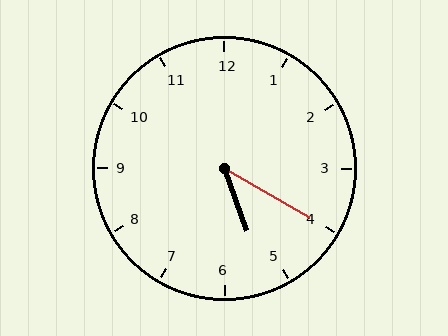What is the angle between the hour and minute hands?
Approximately 40 degrees.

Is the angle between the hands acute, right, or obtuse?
It is acute.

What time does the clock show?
5:20.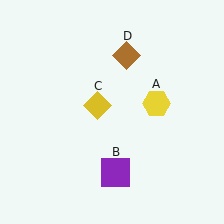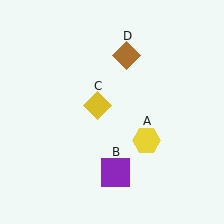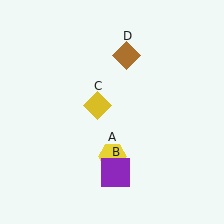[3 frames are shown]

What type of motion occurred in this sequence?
The yellow hexagon (object A) rotated clockwise around the center of the scene.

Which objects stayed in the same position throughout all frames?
Purple square (object B) and yellow diamond (object C) and brown diamond (object D) remained stationary.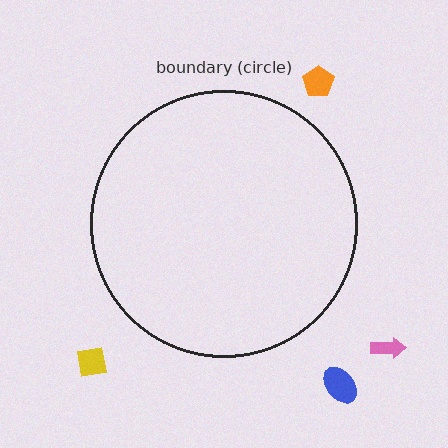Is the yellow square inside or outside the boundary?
Outside.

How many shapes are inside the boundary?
0 inside, 4 outside.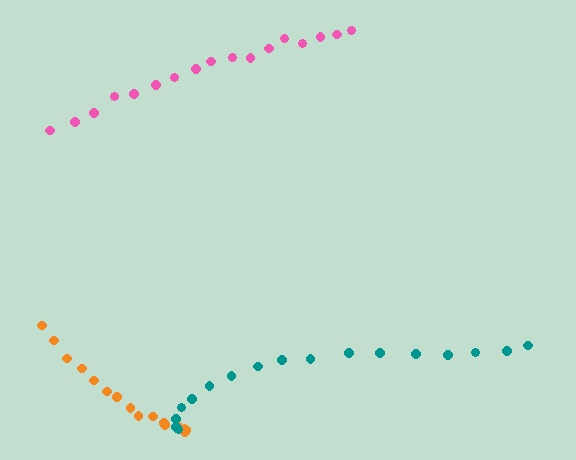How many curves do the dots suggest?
There are 3 distinct paths.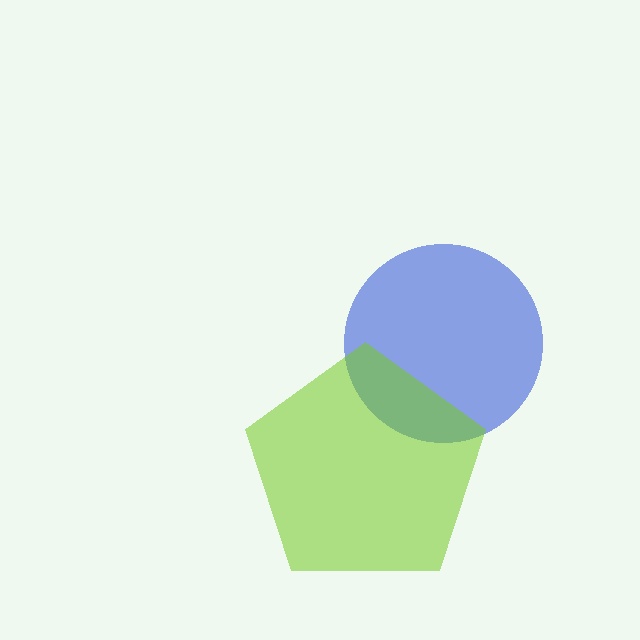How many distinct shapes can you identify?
There are 2 distinct shapes: a blue circle, a lime pentagon.